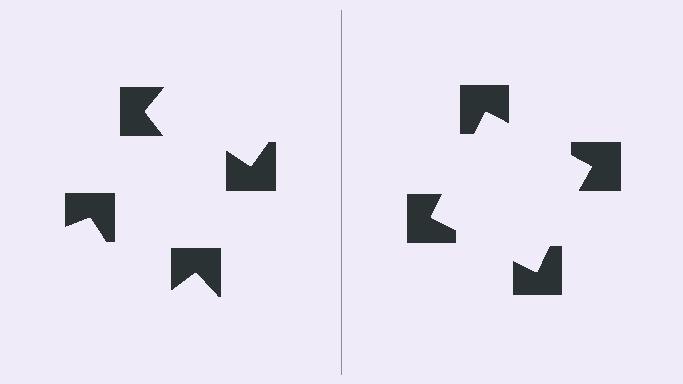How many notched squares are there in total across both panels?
8 — 4 on each side.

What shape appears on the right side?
An illusory square.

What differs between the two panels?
The notched squares are positioned identically on both sides; only the wedge orientations differ. On the right they align to a square; on the left they are misaligned.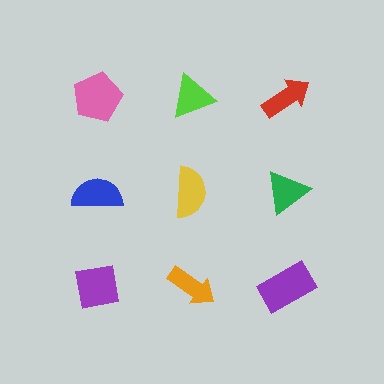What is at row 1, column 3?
A red arrow.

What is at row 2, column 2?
A yellow semicircle.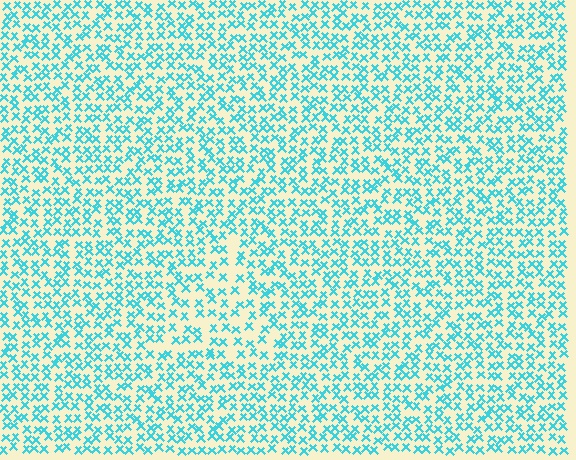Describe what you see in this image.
The image contains small cyan elements arranged at two different densities. A triangle-shaped region is visible where the elements are less densely packed than the surrounding area.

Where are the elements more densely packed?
The elements are more densely packed outside the triangle boundary.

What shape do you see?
I see a triangle.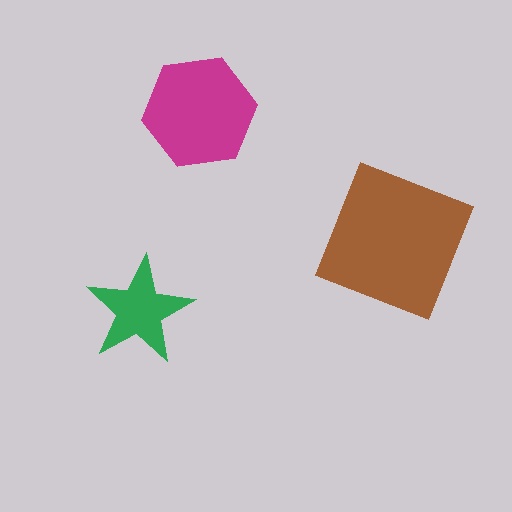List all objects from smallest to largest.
The green star, the magenta hexagon, the brown square.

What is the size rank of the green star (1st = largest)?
3rd.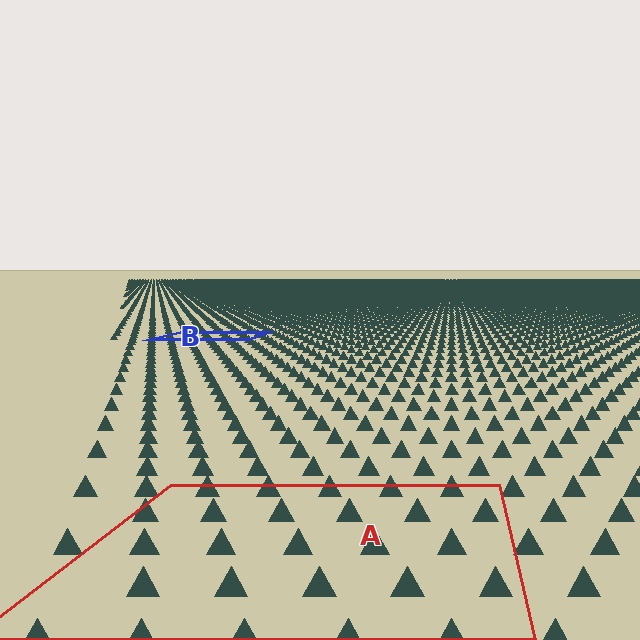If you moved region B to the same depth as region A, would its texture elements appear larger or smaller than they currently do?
They would appear larger. At a closer depth, the same texture elements are projected at a bigger on-screen size.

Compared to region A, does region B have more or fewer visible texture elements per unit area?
Region B has more texture elements per unit area — they are packed more densely because it is farther away.